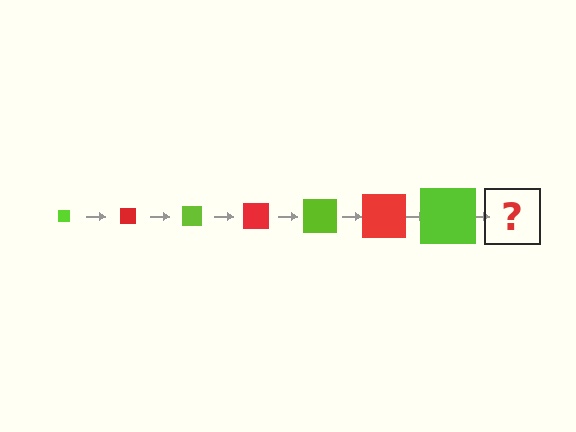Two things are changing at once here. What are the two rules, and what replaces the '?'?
The two rules are that the square grows larger each step and the color cycles through lime and red. The '?' should be a red square, larger than the previous one.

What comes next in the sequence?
The next element should be a red square, larger than the previous one.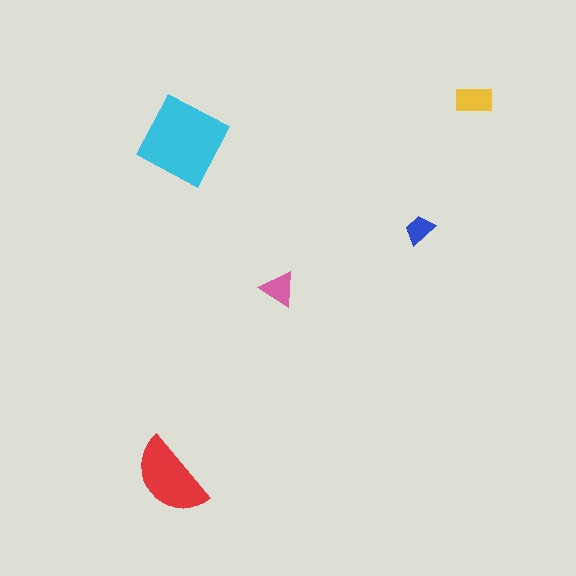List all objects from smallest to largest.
The blue trapezoid, the pink triangle, the yellow rectangle, the red semicircle, the cyan diamond.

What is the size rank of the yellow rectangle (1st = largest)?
3rd.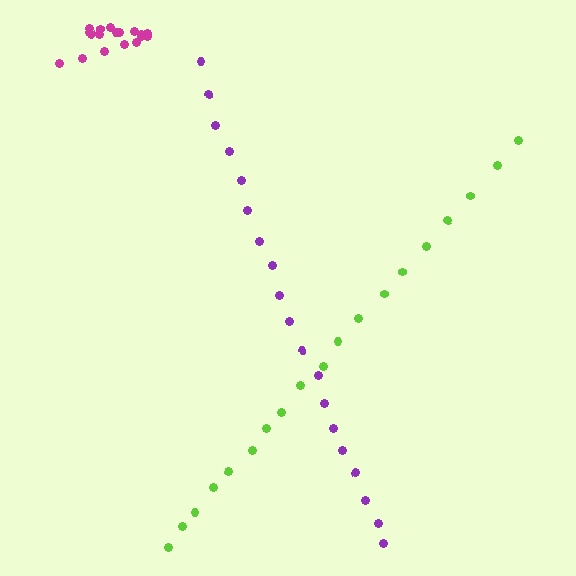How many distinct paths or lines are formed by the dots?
There are 3 distinct paths.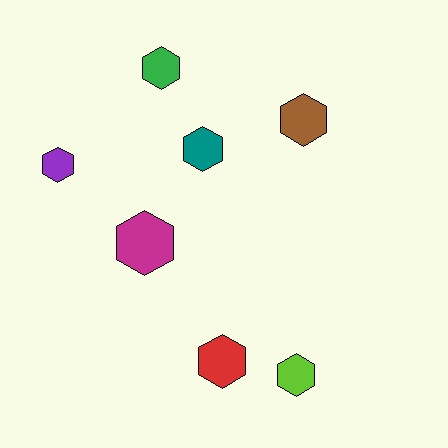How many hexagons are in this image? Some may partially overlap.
There are 7 hexagons.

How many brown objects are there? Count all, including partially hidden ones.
There is 1 brown object.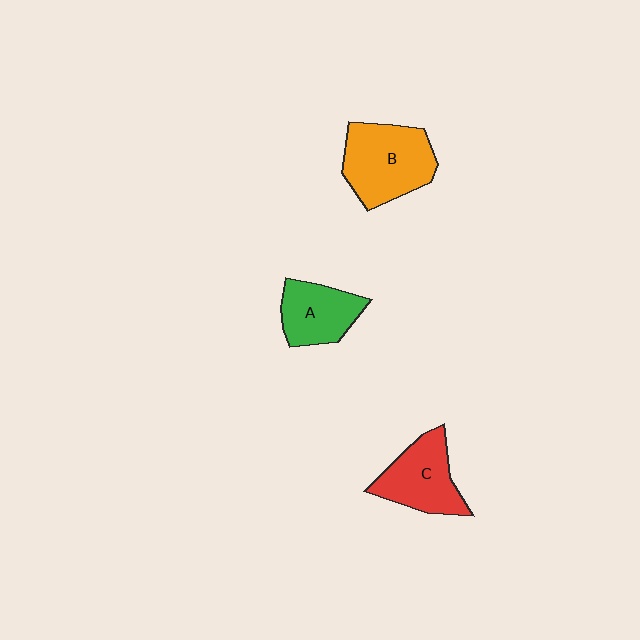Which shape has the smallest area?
Shape A (green).